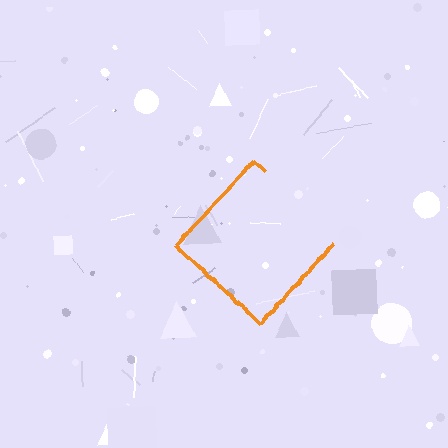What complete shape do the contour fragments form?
The contour fragments form a diamond.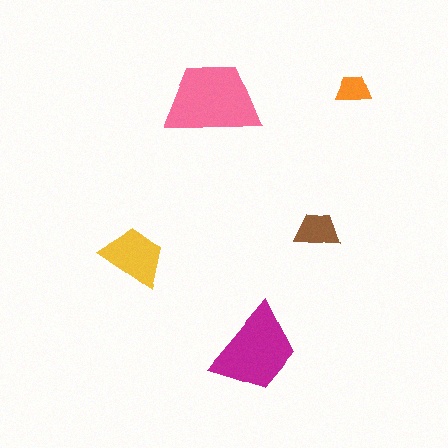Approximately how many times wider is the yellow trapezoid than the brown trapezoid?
About 1.5 times wider.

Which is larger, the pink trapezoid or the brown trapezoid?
The pink one.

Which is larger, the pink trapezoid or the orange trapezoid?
The pink one.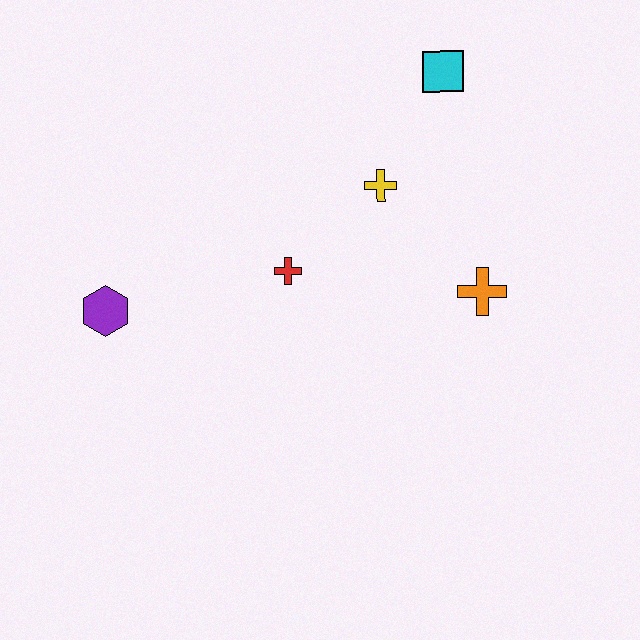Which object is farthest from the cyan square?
The purple hexagon is farthest from the cyan square.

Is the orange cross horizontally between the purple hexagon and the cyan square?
No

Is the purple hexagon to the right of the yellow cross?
No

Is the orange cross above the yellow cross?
No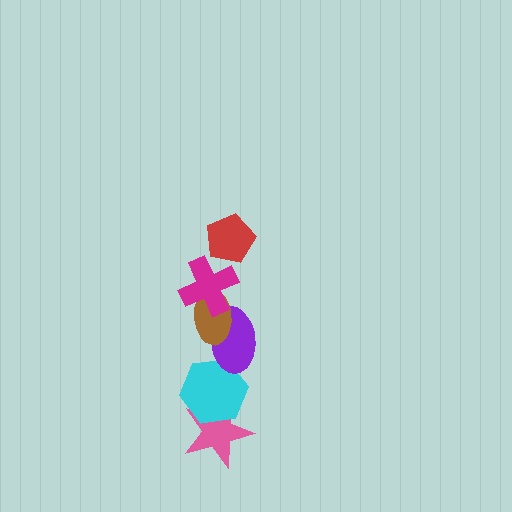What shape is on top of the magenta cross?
The red pentagon is on top of the magenta cross.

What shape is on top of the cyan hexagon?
The purple ellipse is on top of the cyan hexagon.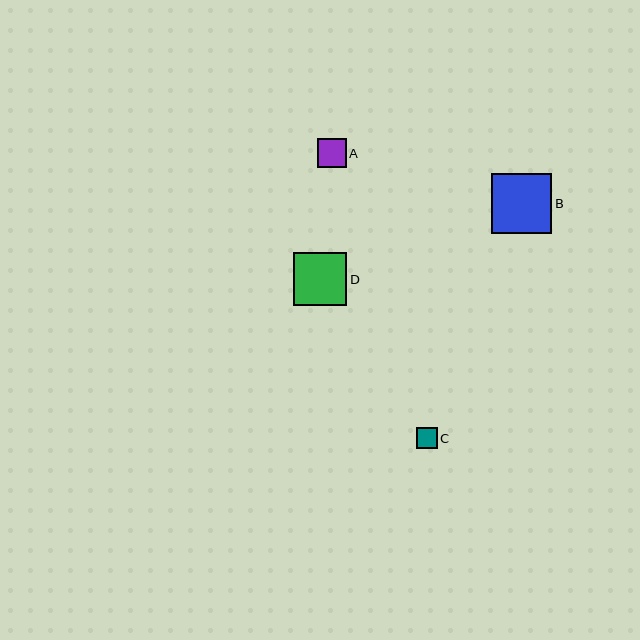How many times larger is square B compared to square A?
Square B is approximately 2.0 times the size of square A.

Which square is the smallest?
Square C is the smallest with a size of approximately 21 pixels.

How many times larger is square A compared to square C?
Square A is approximately 1.4 times the size of square C.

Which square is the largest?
Square B is the largest with a size of approximately 60 pixels.